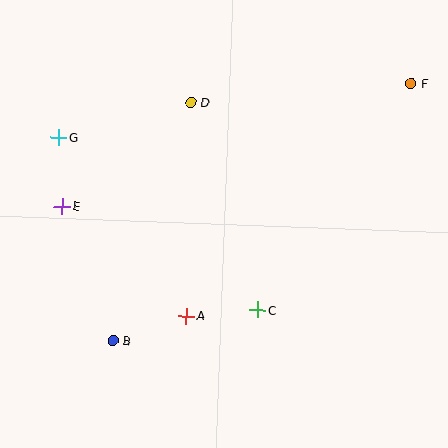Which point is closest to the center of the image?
Point C at (258, 310) is closest to the center.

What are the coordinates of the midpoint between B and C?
The midpoint between B and C is at (185, 325).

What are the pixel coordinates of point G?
Point G is at (59, 138).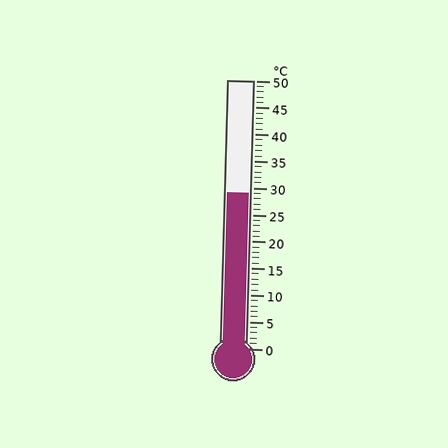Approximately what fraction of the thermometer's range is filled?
The thermometer is filled to approximately 60% of its range.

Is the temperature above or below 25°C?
The temperature is above 25°C.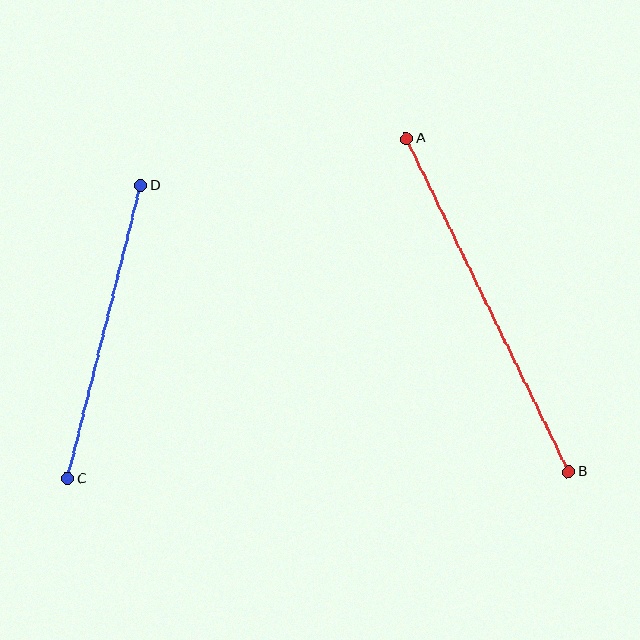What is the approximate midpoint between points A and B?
The midpoint is at approximately (488, 305) pixels.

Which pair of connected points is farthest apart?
Points A and B are farthest apart.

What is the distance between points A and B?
The distance is approximately 371 pixels.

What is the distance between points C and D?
The distance is approximately 302 pixels.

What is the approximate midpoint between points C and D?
The midpoint is at approximately (104, 332) pixels.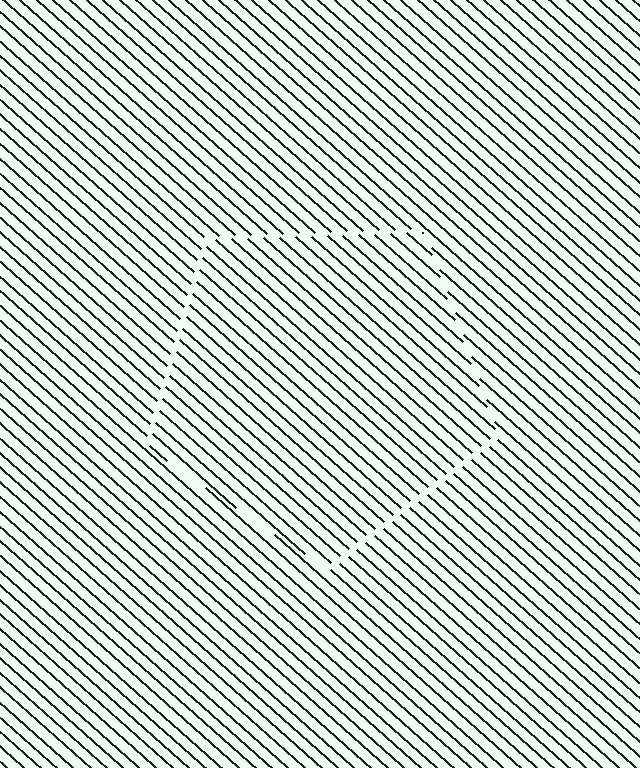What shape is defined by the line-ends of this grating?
An illusory pentagon. The interior of the shape contains the same grating, shifted by half a period — the contour is defined by the phase discontinuity where line-ends from the inner and outer gratings abut.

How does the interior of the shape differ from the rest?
The interior of the shape contains the same grating, shifted by half a period — the contour is defined by the phase discontinuity where line-ends from the inner and outer gratings abut.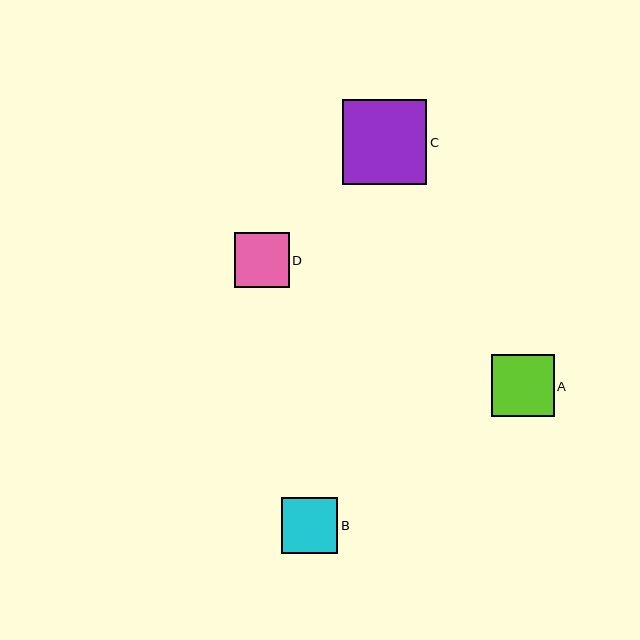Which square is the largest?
Square C is the largest with a size of approximately 84 pixels.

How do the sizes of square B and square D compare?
Square B and square D are approximately the same size.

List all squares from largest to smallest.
From largest to smallest: C, A, B, D.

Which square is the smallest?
Square D is the smallest with a size of approximately 55 pixels.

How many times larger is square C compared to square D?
Square C is approximately 1.5 times the size of square D.